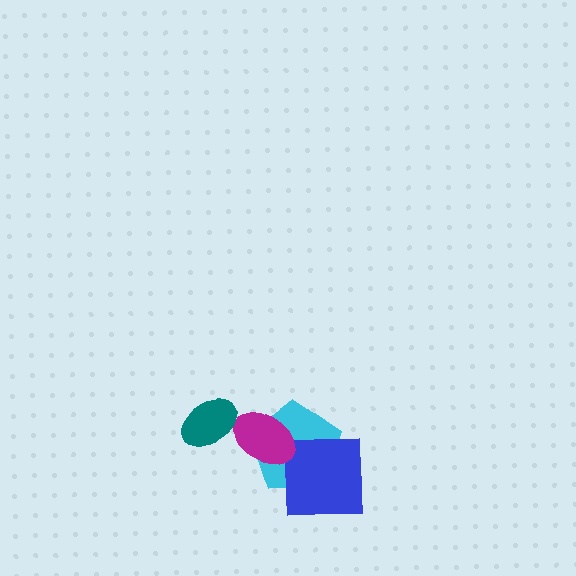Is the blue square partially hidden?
No, no other shape covers it.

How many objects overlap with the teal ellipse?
1 object overlaps with the teal ellipse.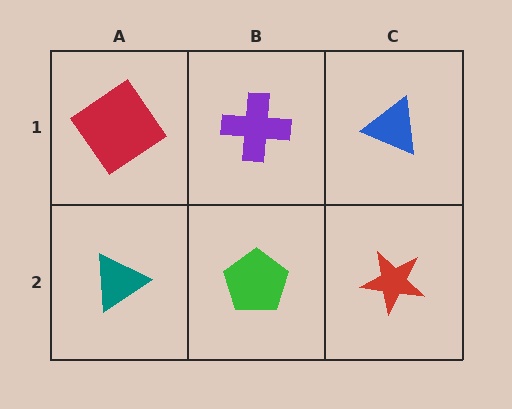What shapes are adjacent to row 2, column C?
A blue triangle (row 1, column C), a green pentagon (row 2, column B).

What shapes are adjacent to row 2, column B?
A purple cross (row 1, column B), a teal triangle (row 2, column A), a red star (row 2, column C).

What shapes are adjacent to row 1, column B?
A green pentagon (row 2, column B), a red diamond (row 1, column A), a blue triangle (row 1, column C).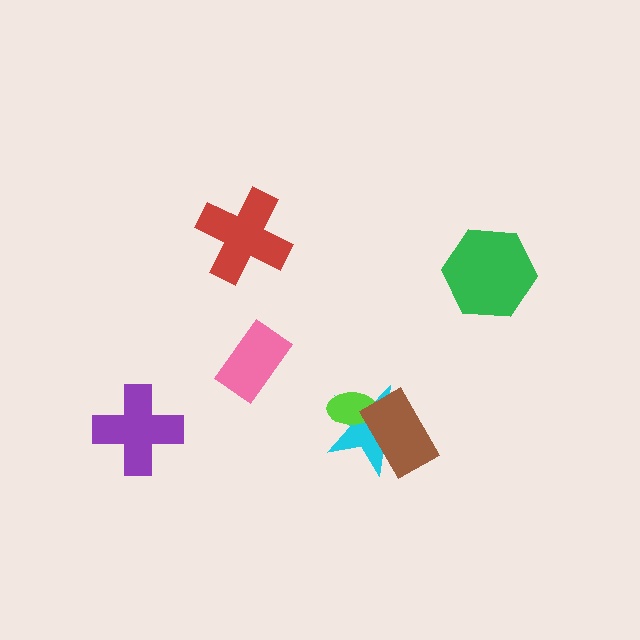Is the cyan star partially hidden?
Yes, it is partially covered by another shape.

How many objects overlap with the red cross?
0 objects overlap with the red cross.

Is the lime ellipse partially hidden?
Yes, it is partially covered by another shape.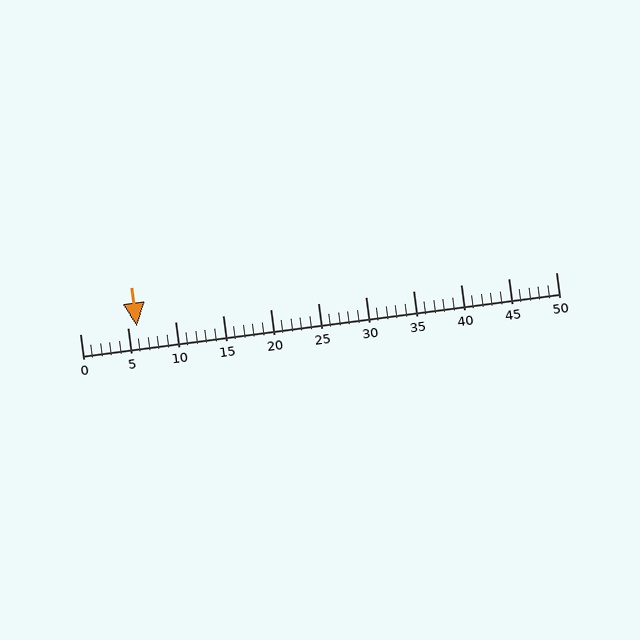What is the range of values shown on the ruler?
The ruler shows values from 0 to 50.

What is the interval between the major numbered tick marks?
The major tick marks are spaced 5 units apart.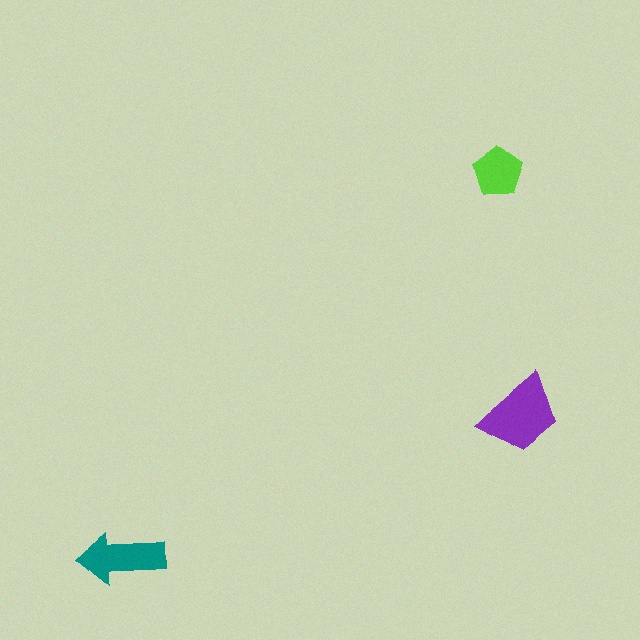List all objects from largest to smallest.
The purple trapezoid, the teal arrow, the lime pentagon.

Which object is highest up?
The lime pentagon is topmost.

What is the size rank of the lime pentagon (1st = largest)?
3rd.